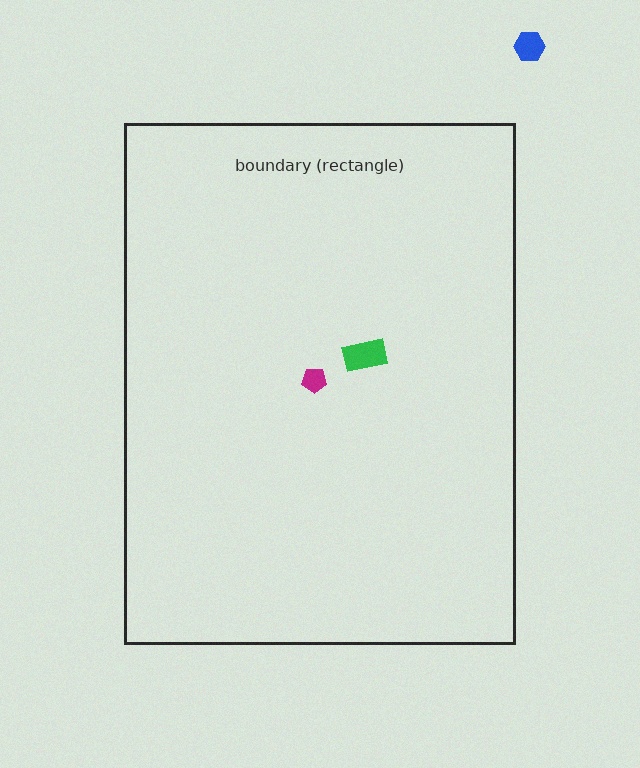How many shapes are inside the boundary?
2 inside, 1 outside.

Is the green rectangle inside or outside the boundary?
Inside.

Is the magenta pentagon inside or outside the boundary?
Inside.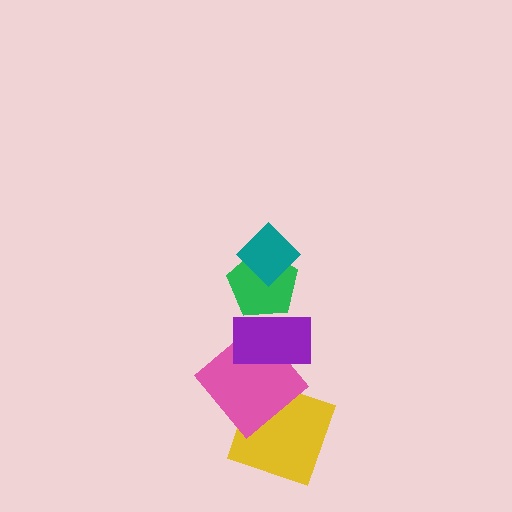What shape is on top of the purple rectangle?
The green pentagon is on top of the purple rectangle.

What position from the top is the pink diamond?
The pink diamond is 4th from the top.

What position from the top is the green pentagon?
The green pentagon is 2nd from the top.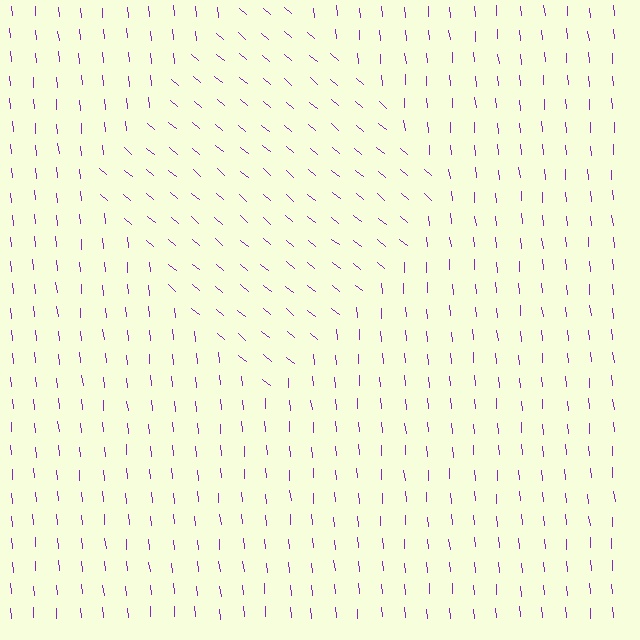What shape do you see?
I see a diamond.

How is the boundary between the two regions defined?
The boundary is defined purely by a change in line orientation (approximately 45 degrees difference). All lines are the same color and thickness.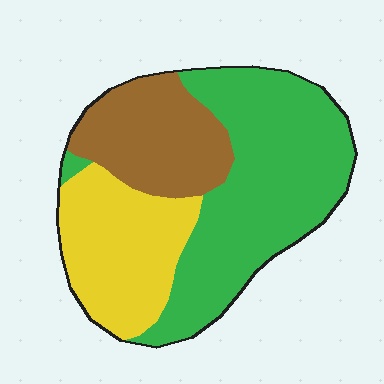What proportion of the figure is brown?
Brown covers roughly 25% of the figure.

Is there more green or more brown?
Green.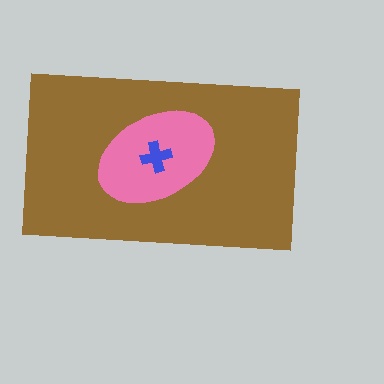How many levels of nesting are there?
3.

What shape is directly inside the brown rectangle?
The pink ellipse.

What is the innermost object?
The blue cross.